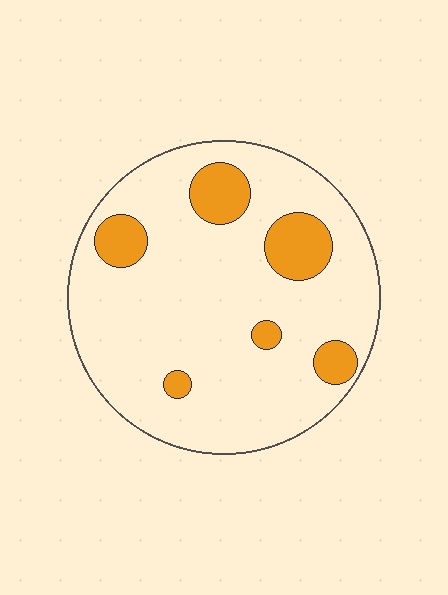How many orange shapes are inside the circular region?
6.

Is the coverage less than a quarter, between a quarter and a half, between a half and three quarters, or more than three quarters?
Less than a quarter.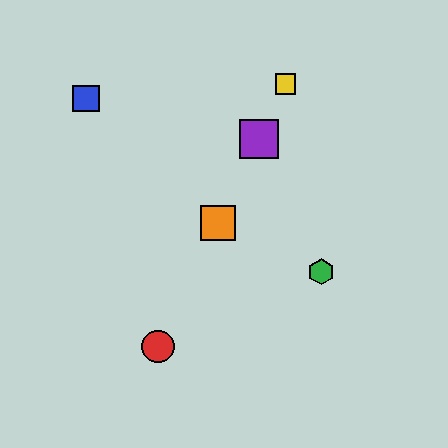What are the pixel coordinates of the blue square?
The blue square is at (86, 98).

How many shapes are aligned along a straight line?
4 shapes (the red circle, the yellow square, the purple square, the orange square) are aligned along a straight line.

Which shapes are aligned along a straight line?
The red circle, the yellow square, the purple square, the orange square are aligned along a straight line.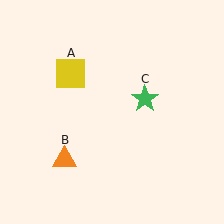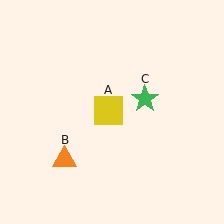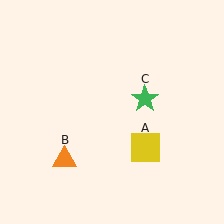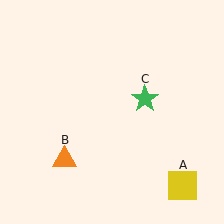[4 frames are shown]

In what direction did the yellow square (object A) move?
The yellow square (object A) moved down and to the right.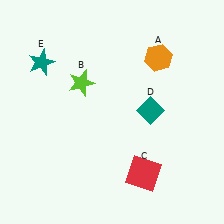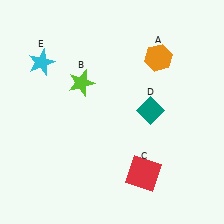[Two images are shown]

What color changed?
The star (E) changed from teal in Image 1 to cyan in Image 2.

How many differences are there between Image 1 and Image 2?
There is 1 difference between the two images.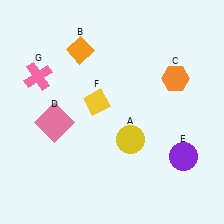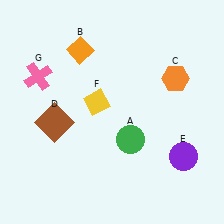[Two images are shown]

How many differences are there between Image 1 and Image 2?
There are 2 differences between the two images.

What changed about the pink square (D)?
In Image 1, D is pink. In Image 2, it changed to brown.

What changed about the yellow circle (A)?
In Image 1, A is yellow. In Image 2, it changed to green.